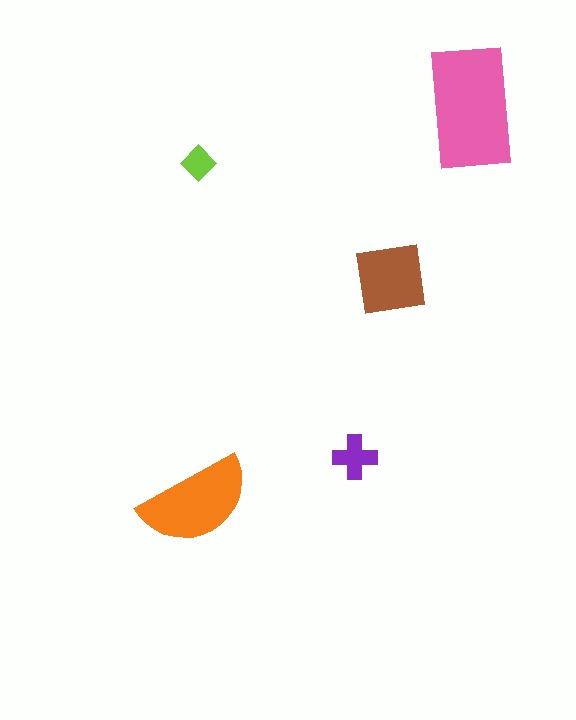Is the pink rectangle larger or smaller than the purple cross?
Larger.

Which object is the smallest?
The lime diamond.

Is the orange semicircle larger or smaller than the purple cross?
Larger.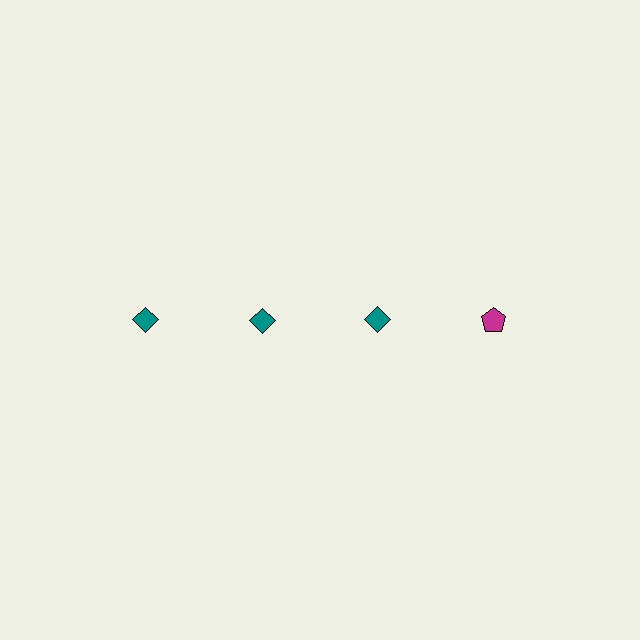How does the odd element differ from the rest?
It differs in both color (magenta instead of teal) and shape (pentagon instead of diamond).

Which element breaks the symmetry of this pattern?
The magenta pentagon in the top row, second from right column breaks the symmetry. All other shapes are teal diamonds.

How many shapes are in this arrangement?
There are 4 shapes arranged in a grid pattern.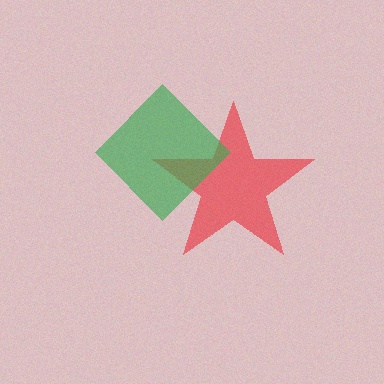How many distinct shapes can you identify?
There are 2 distinct shapes: a red star, a green diamond.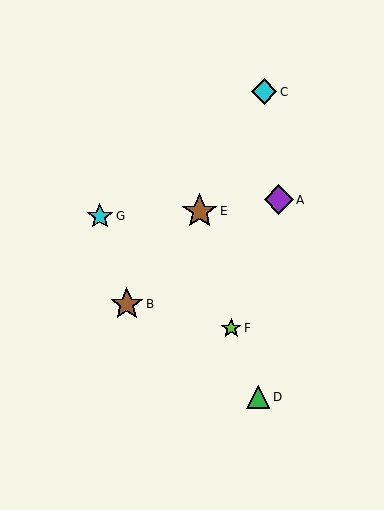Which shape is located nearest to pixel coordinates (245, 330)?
The lime star (labeled F) at (231, 328) is nearest to that location.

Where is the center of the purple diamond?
The center of the purple diamond is at (279, 200).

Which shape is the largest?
The brown star (labeled E) is the largest.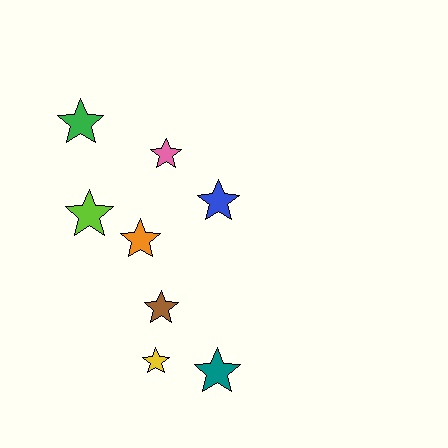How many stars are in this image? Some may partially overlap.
There are 8 stars.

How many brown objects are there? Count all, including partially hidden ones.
There is 1 brown object.